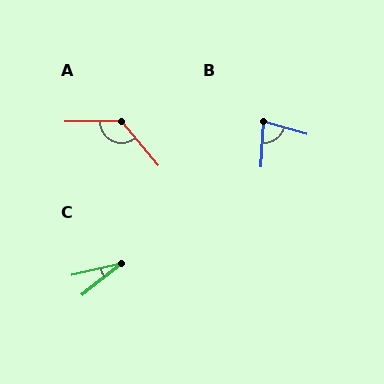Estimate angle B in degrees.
Approximately 77 degrees.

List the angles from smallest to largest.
C (26°), B (77°), A (129°).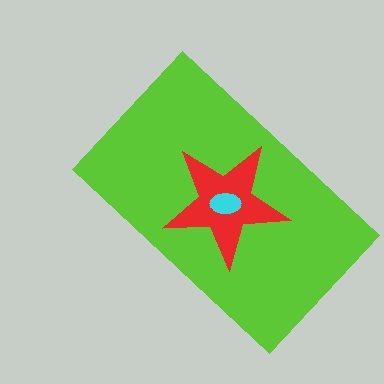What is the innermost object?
The cyan ellipse.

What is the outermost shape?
The lime rectangle.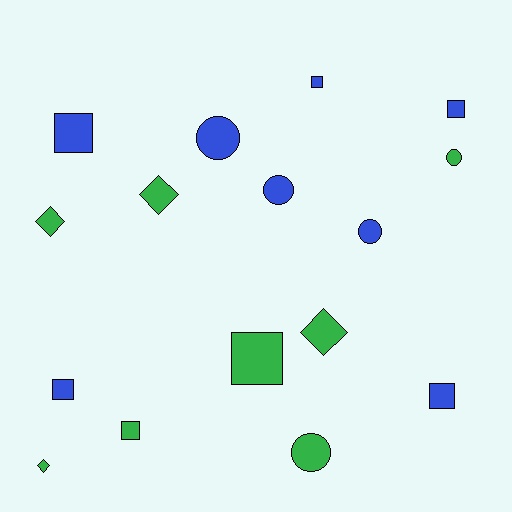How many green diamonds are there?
There are 4 green diamonds.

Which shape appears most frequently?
Square, with 7 objects.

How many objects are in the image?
There are 16 objects.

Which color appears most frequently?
Green, with 8 objects.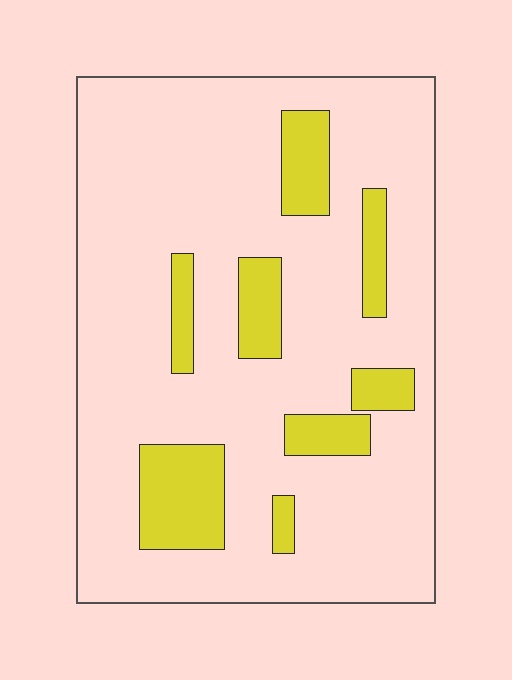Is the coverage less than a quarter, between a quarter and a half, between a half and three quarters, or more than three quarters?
Less than a quarter.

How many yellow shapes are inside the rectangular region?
8.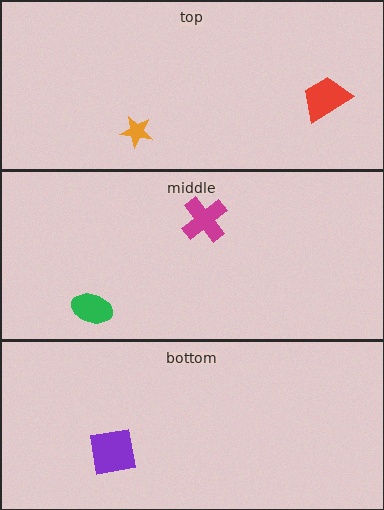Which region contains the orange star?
The top region.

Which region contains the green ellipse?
The middle region.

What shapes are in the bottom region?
The purple square.